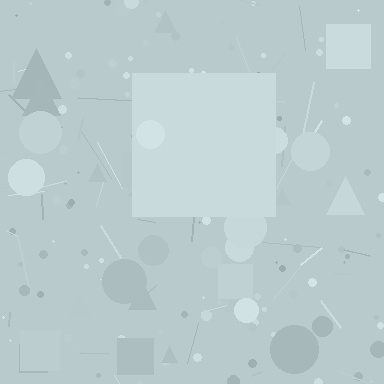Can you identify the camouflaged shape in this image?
The camouflaged shape is a square.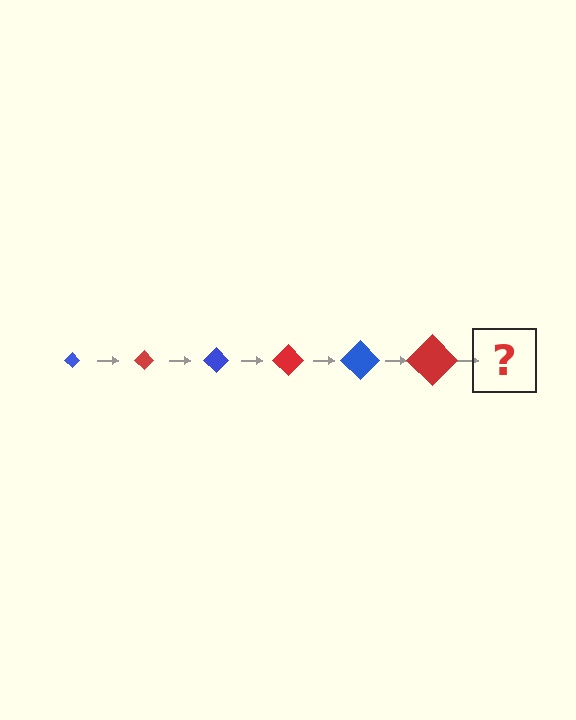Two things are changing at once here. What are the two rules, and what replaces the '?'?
The two rules are that the diamond grows larger each step and the color cycles through blue and red. The '?' should be a blue diamond, larger than the previous one.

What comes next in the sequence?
The next element should be a blue diamond, larger than the previous one.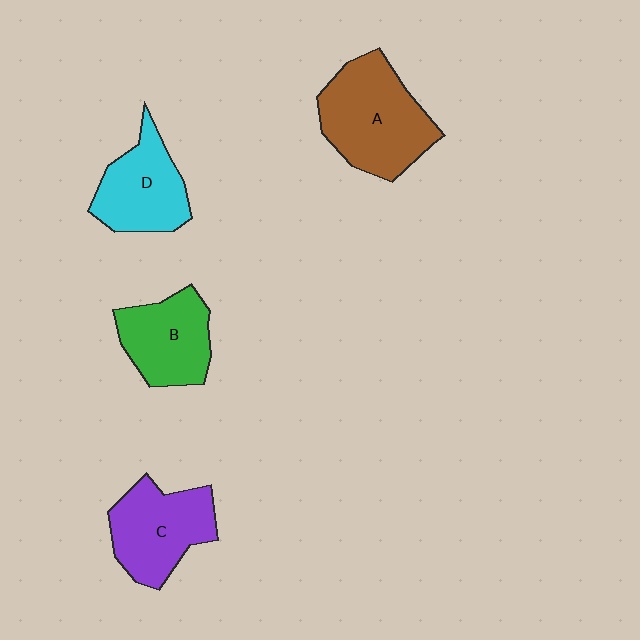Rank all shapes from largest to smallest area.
From largest to smallest: A (brown), C (purple), D (cyan), B (green).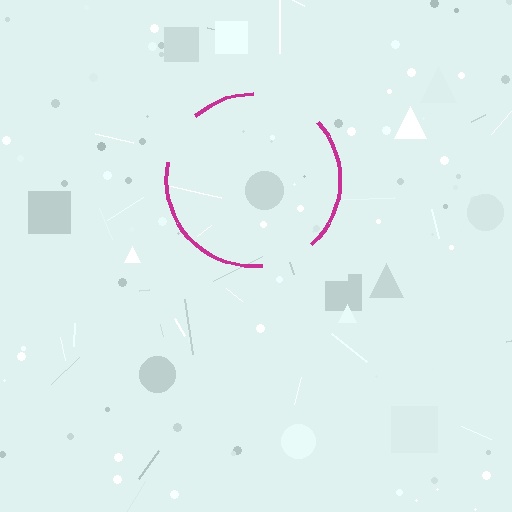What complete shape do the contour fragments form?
The contour fragments form a circle.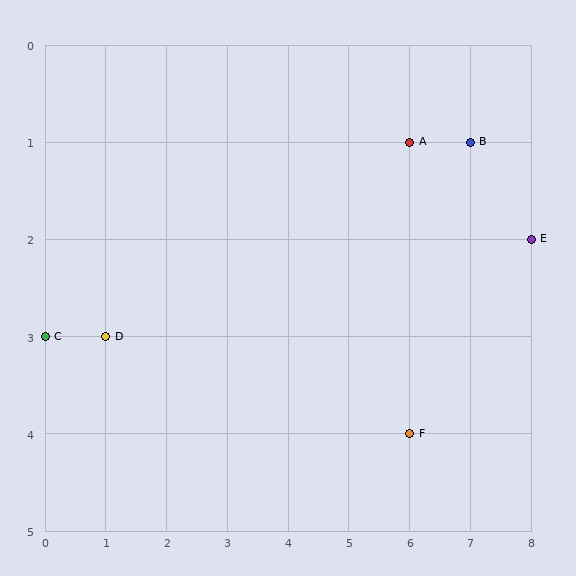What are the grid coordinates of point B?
Point B is at grid coordinates (7, 1).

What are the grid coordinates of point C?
Point C is at grid coordinates (0, 3).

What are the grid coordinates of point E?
Point E is at grid coordinates (8, 2).